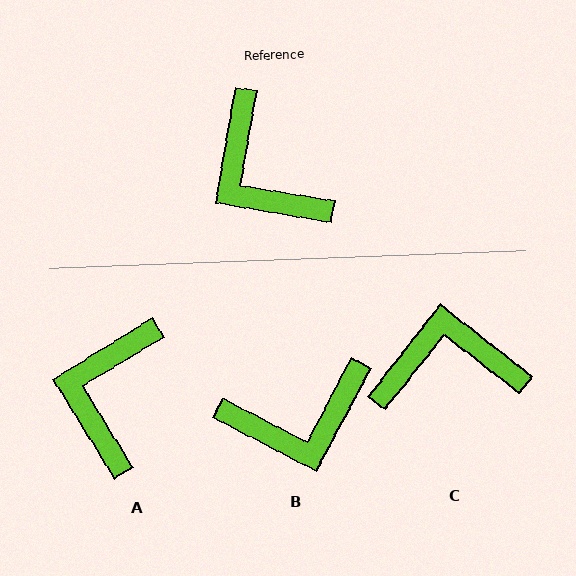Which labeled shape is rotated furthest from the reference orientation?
C, about 119 degrees away.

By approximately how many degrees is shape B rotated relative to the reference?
Approximately 72 degrees counter-clockwise.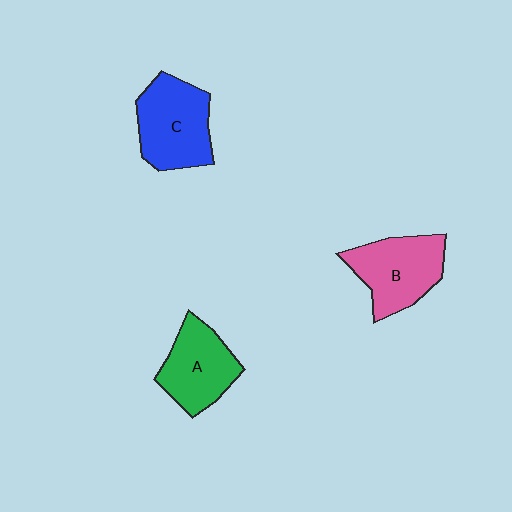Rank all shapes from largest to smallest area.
From largest to smallest: C (blue), B (pink), A (green).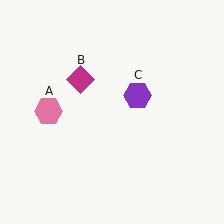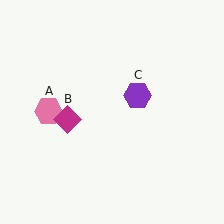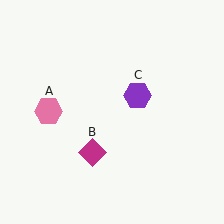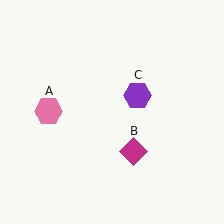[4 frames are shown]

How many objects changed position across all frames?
1 object changed position: magenta diamond (object B).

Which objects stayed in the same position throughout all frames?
Pink hexagon (object A) and purple hexagon (object C) remained stationary.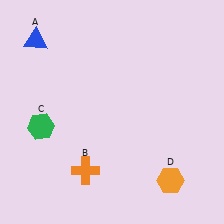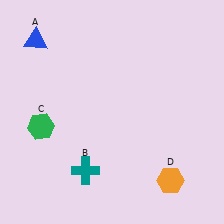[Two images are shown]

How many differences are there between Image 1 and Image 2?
There is 1 difference between the two images.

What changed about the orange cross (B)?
In Image 1, B is orange. In Image 2, it changed to teal.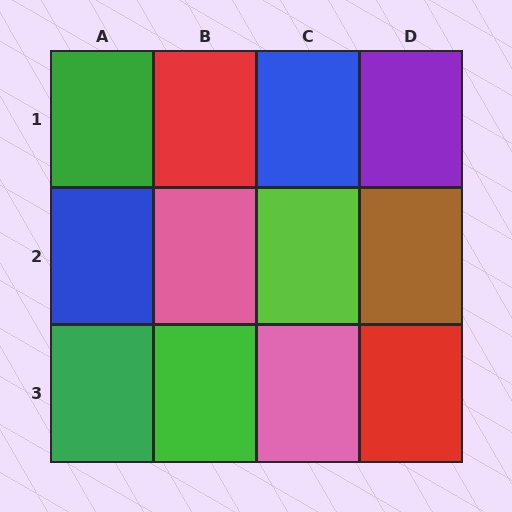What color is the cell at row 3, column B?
Green.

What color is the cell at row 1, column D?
Purple.